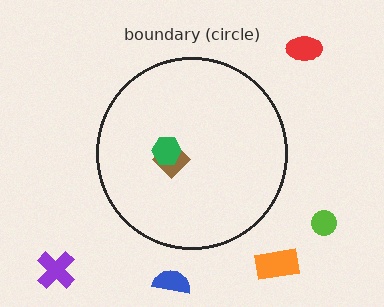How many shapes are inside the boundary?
2 inside, 5 outside.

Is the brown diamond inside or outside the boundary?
Inside.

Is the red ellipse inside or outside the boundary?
Outside.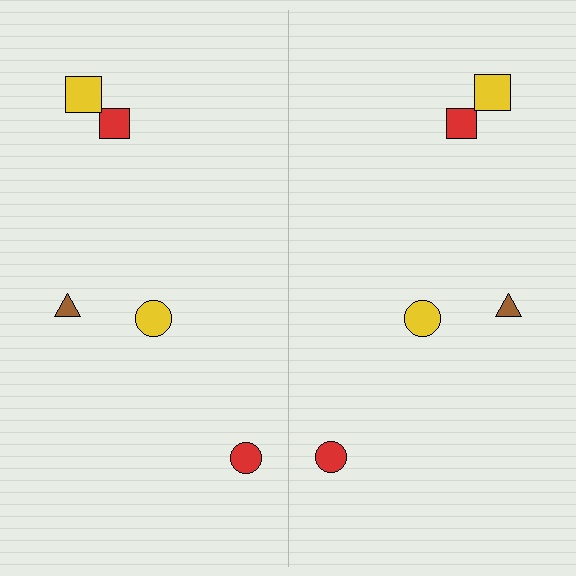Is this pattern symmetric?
Yes, this pattern has bilateral (reflection) symmetry.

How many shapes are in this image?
There are 10 shapes in this image.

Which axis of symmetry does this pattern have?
The pattern has a vertical axis of symmetry running through the center of the image.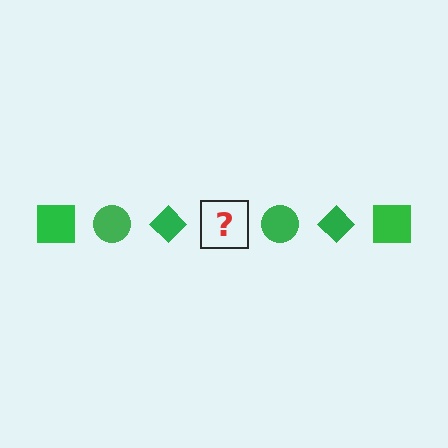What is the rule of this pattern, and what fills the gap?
The rule is that the pattern cycles through square, circle, diamond shapes in green. The gap should be filled with a green square.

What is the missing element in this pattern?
The missing element is a green square.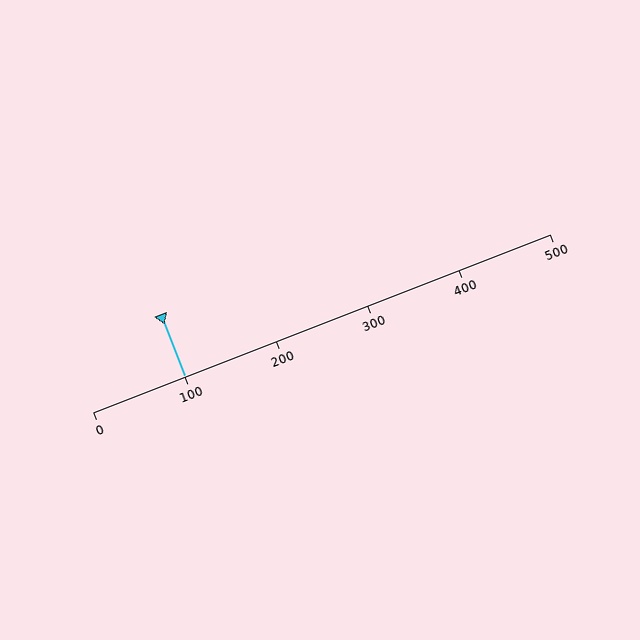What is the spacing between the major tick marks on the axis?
The major ticks are spaced 100 apart.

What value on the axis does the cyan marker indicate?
The marker indicates approximately 100.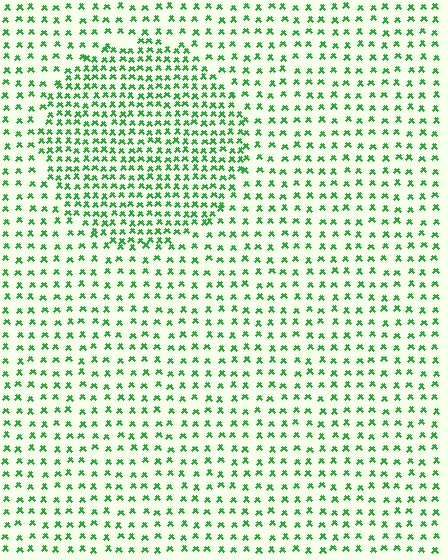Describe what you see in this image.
The image contains small green elements arranged at two different densities. A circle-shaped region is visible where the elements are more densely packed than the surrounding area.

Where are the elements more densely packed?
The elements are more densely packed inside the circle boundary.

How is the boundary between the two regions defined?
The boundary is defined by a change in element density (approximately 1.9x ratio). All elements are the same color, size, and shape.